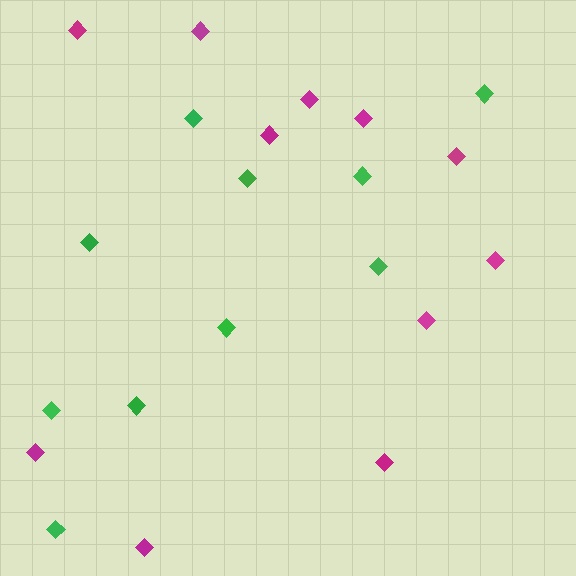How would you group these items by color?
There are 2 groups: one group of green diamonds (10) and one group of magenta diamonds (11).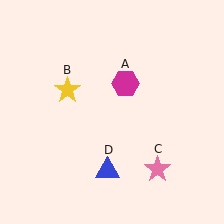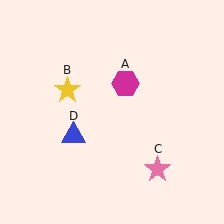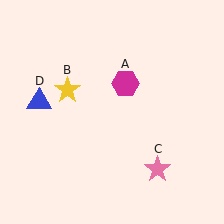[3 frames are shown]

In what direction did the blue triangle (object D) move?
The blue triangle (object D) moved up and to the left.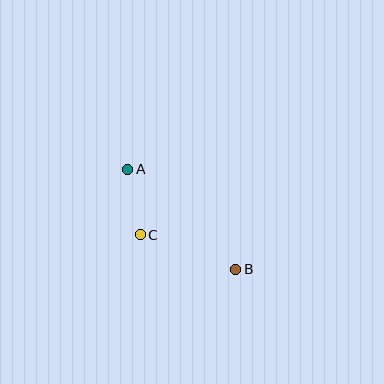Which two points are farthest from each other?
Points A and B are farthest from each other.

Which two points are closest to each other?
Points A and C are closest to each other.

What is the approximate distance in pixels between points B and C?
The distance between B and C is approximately 101 pixels.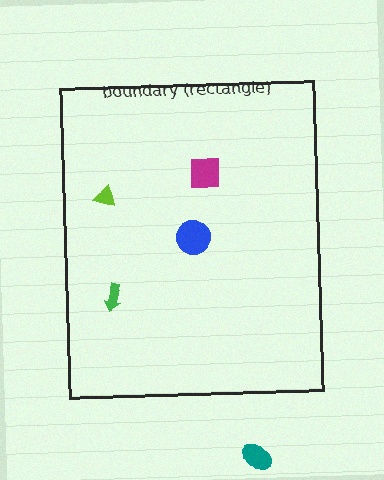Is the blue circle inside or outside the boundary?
Inside.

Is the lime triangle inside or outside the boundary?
Inside.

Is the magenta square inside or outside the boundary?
Inside.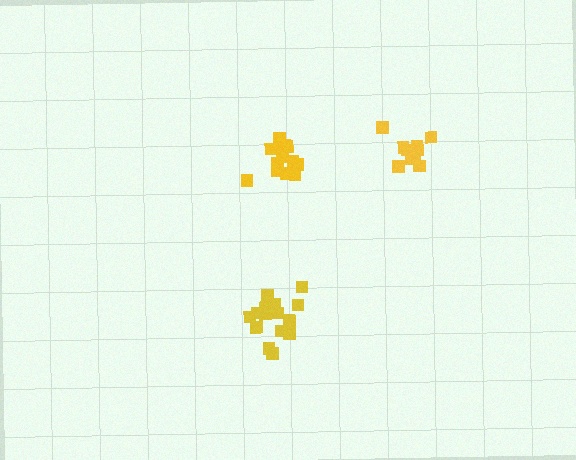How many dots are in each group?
Group 1: 16 dots, Group 2: 14 dots, Group 3: 10 dots (40 total).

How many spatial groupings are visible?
There are 3 spatial groupings.